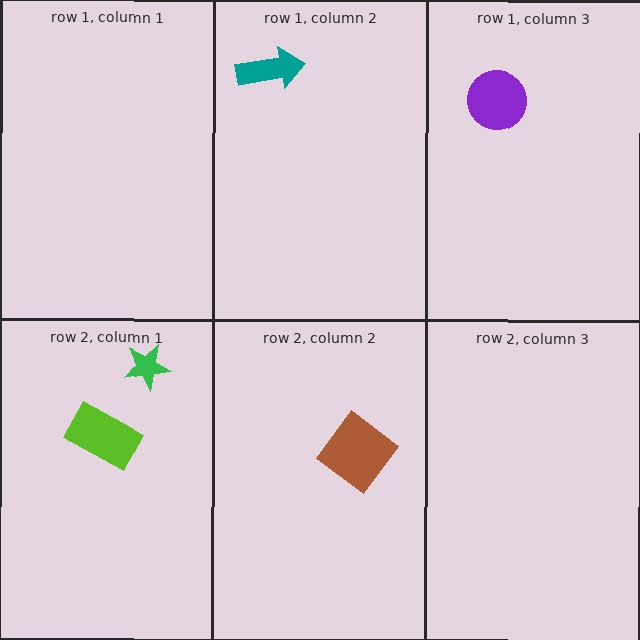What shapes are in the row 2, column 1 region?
The green star, the lime rectangle.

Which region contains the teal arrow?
The row 1, column 2 region.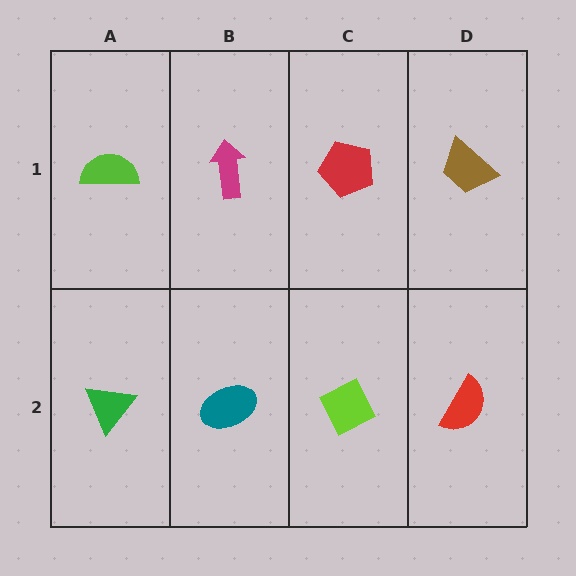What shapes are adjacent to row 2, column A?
A lime semicircle (row 1, column A), a teal ellipse (row 2, column B).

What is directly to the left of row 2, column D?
A lime diamond.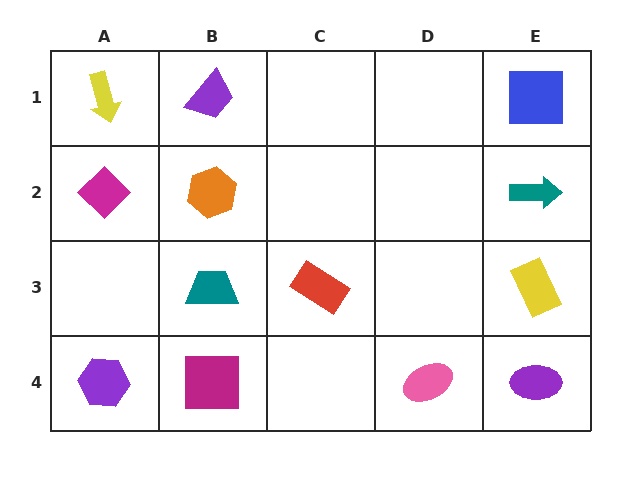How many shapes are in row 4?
4 shapes.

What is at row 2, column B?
An orange hexagon.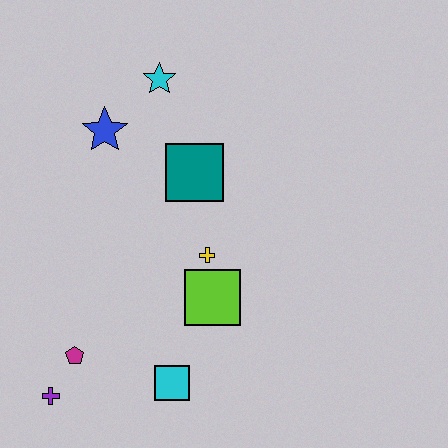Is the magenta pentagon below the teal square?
Yes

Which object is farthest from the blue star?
The purple cross is farthest from the blue star.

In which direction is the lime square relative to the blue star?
The lime square is below the blue star.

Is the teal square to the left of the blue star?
No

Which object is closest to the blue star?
The cyan star is closest to the blue star.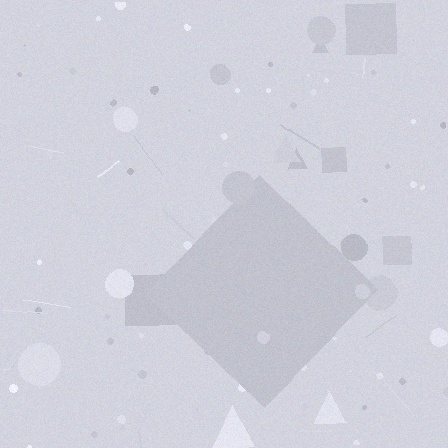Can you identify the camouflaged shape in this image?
The camouflaged shape is a diamond.